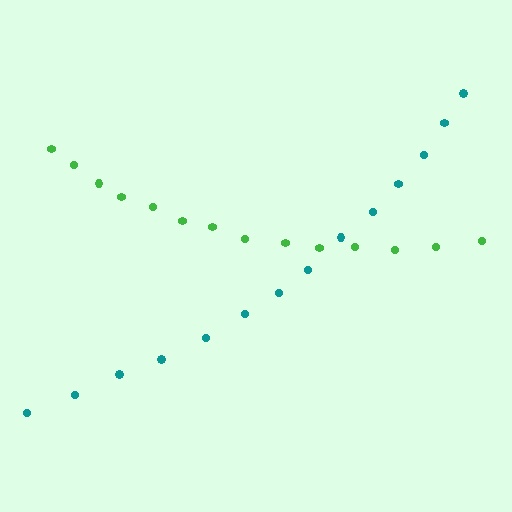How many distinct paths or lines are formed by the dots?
There are 2 distinct paths.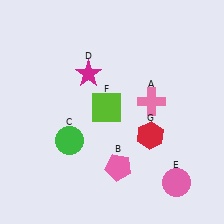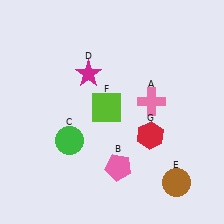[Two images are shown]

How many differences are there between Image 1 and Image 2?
There is 1 difference between the two images.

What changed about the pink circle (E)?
In Image 1, E is pink. In Image 2, it changed to brown.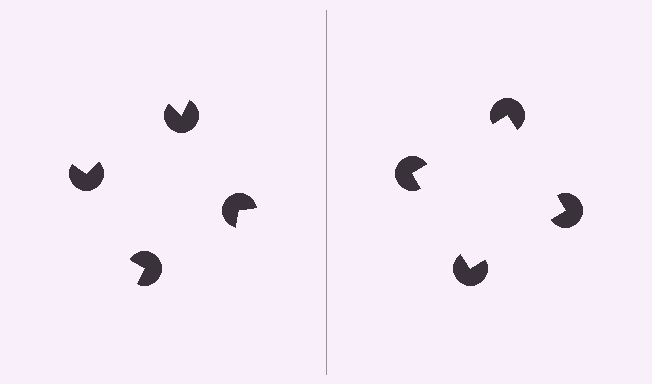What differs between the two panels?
The pac-man discs are positioned identically on both sides; only the wedge orientations differ. On the right they align to a square; on the left they are misaligned.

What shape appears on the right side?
An illusory square.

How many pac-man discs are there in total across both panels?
8 — 4 on each side.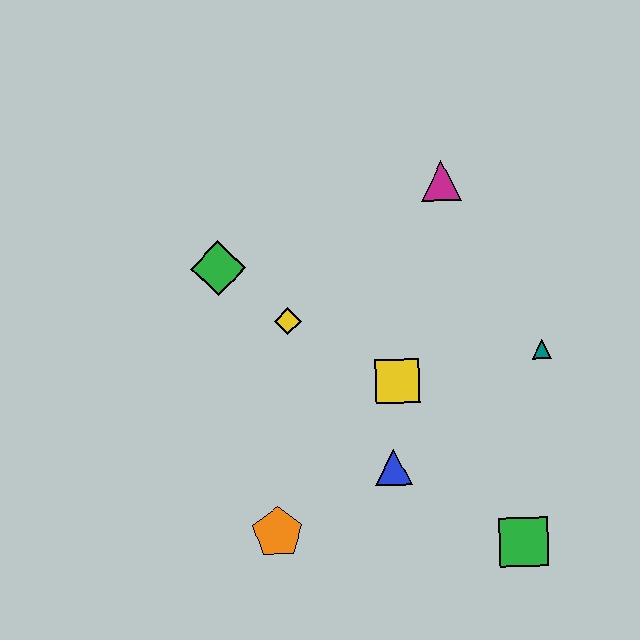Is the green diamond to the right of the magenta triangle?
No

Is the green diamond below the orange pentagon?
No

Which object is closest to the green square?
The blue triangle is closest to the green square.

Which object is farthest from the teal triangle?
The green diamond is farthest from the teal triangle.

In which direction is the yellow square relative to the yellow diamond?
The yellow square is to the right of the yellow diamond.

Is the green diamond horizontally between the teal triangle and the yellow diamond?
No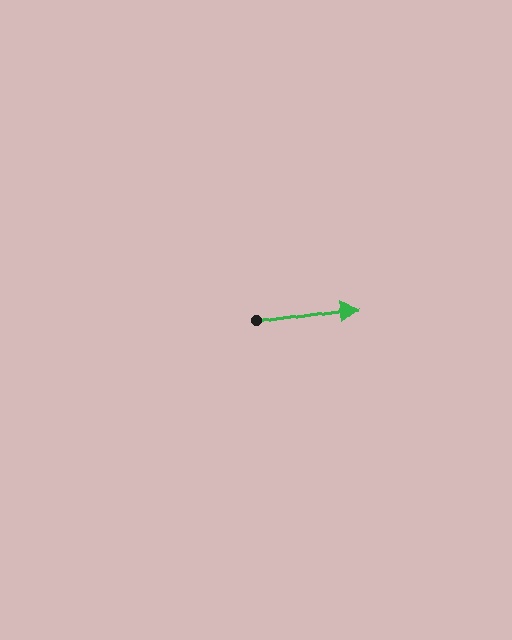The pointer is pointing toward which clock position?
Roughly 3 o'clock.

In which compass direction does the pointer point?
East.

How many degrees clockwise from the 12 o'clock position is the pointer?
Approximately 82 degrees.